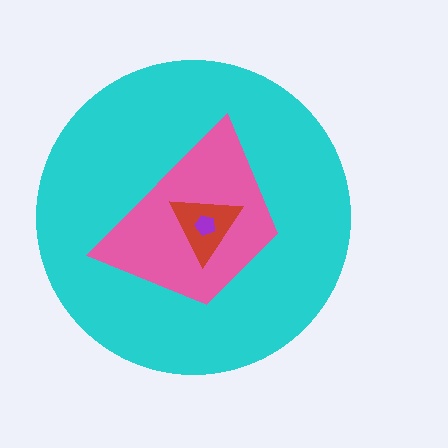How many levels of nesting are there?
4.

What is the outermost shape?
The cyan circle.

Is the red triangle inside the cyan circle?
Yes.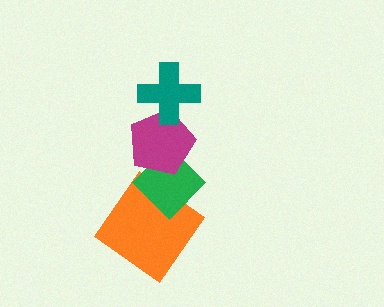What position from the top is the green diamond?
The green diamond is 3rd from the top.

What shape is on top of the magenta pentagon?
The teal cross is on top of the magenta pentagon.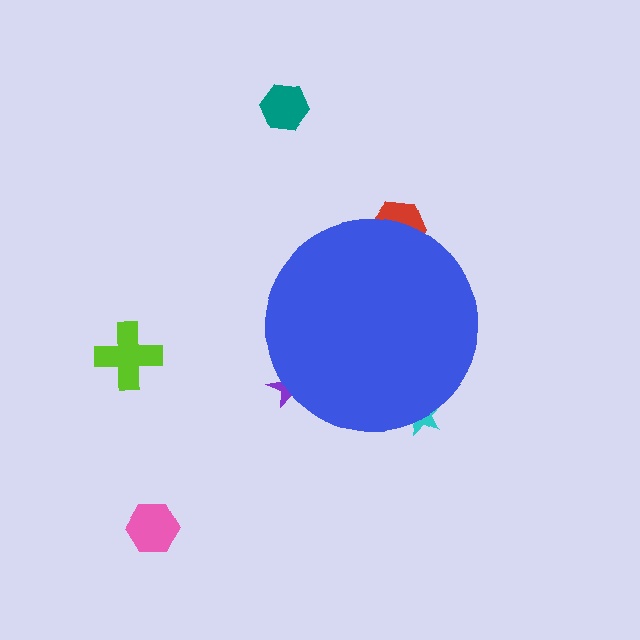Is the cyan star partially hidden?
Yes, the cyan star is partially hidden behind the blue circle.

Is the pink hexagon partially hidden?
No, the pink hexagon is fully visible.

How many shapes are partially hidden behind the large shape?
3 shapes are partially hidden.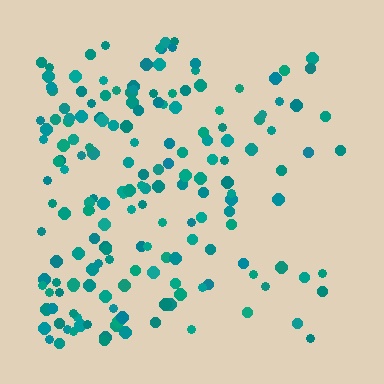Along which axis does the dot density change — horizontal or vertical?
Horizontal.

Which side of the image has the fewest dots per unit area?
The right.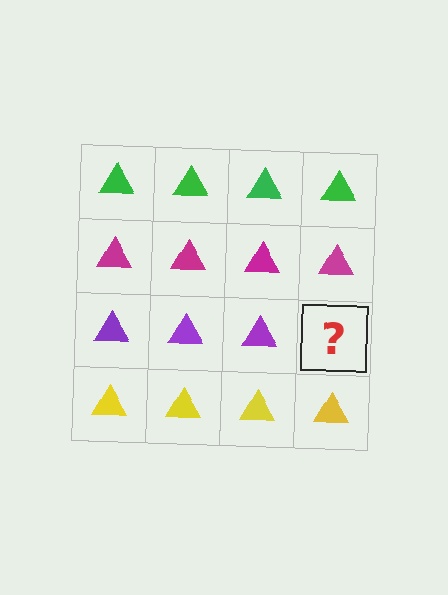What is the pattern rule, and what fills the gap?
The rule is that each row has a consistent color. The gap should be filled with a purple triangle.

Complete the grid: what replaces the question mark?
The question mark should be replaced with a purple triangle.